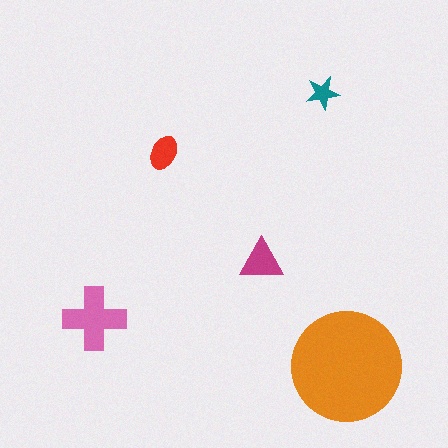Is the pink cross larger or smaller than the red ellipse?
Larger.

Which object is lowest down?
The orange circle is bottommost.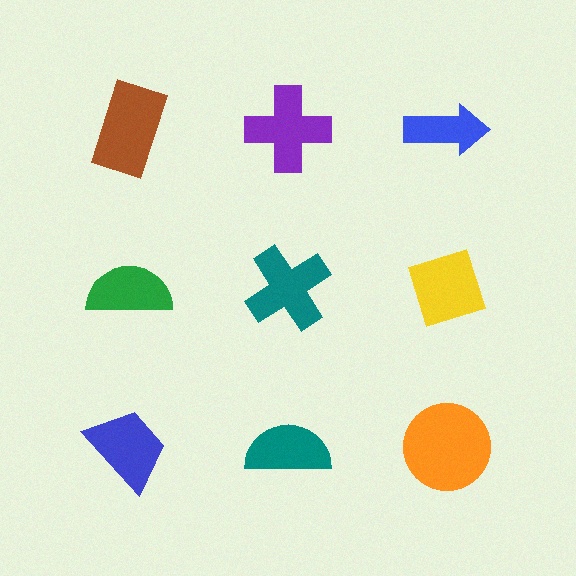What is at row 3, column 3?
An orange circle.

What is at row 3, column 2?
A teal semicircle.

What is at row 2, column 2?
A teal cross.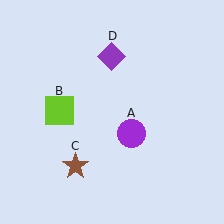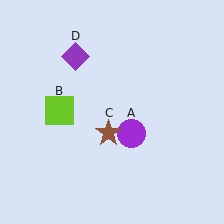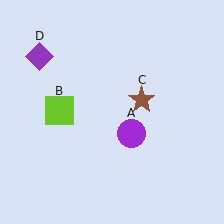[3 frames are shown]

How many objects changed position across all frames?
2 objects changed position: brown star (object C), purple diamond (object D).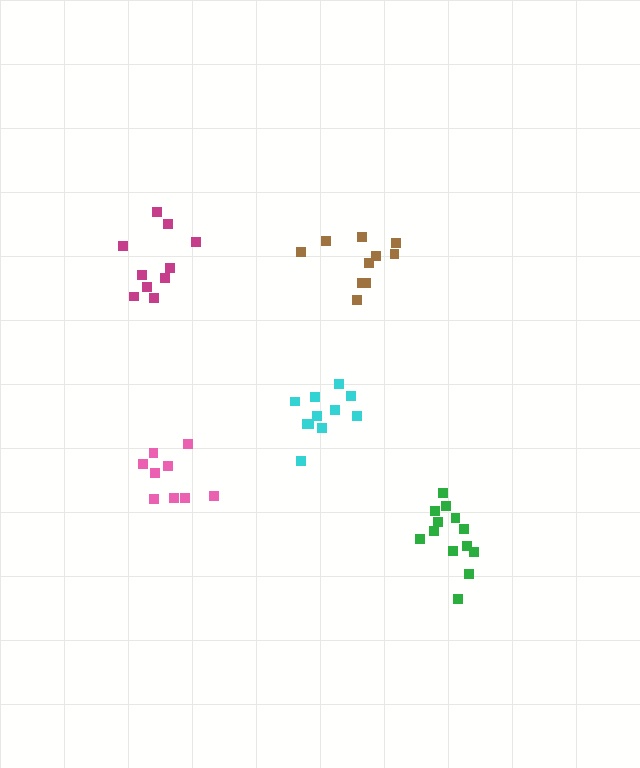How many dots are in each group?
Group 1: 10 dots, Group 2: 13 dots, Group 3: 9 dots, Group 4: 10 dots, Group 5: 11 dots (53 total).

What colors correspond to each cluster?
The clusters are colored: magenta, green, pink, brown, cyan.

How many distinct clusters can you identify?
There are 5 distinct clusters.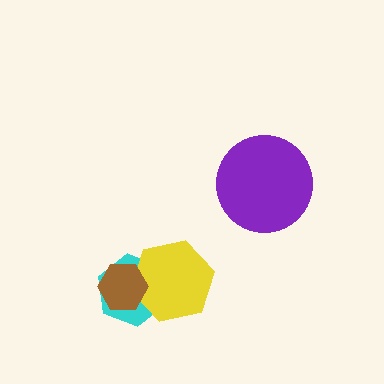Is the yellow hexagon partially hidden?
Yes, it is partially covered by another shape.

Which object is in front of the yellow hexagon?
The brown hexagon is in front of the yellow hexagon.